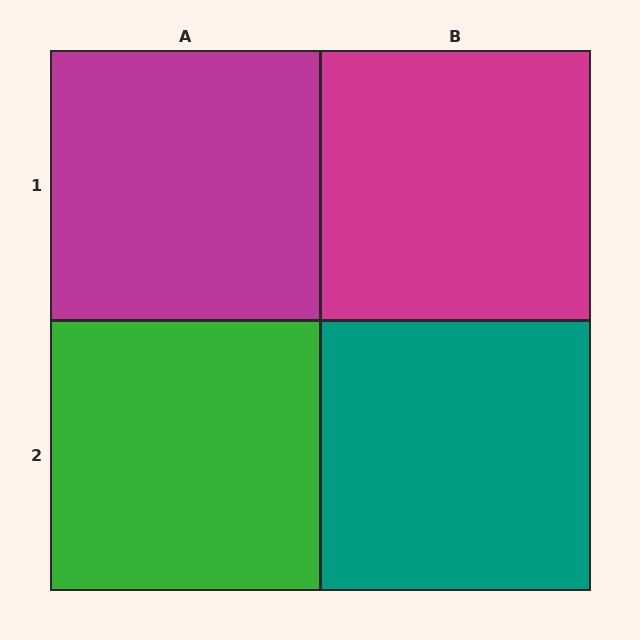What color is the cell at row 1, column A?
Magenta.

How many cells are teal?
1 cell is teal.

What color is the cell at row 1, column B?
Magenta.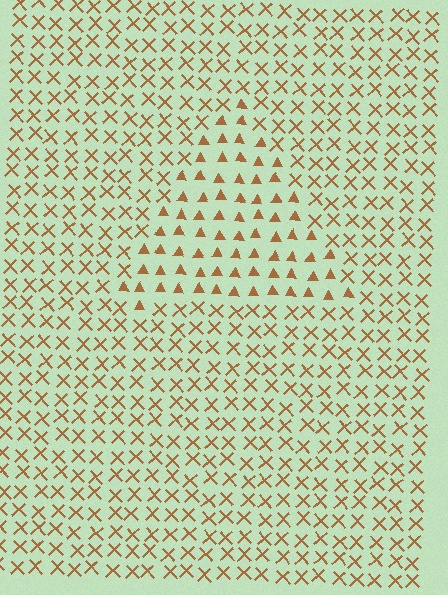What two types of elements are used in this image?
The image uses triangles inside the triangle region and X marks outside it.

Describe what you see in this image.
The image is filled with small brown elements arranged in a uniform grid. A triangle-shaped region contains triangles, while the surrounding area contains X marks. The boundary is defined purely by the change in element shape.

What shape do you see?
I see a triangle.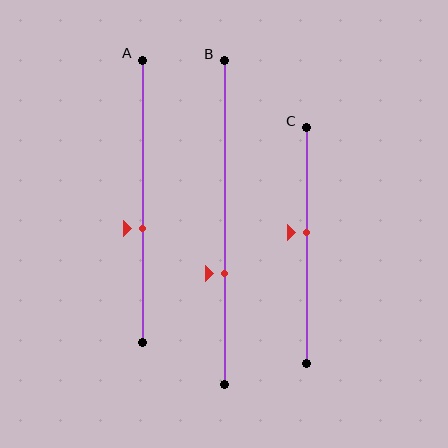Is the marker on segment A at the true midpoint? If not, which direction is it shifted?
No, the marker on segment A is shifted downward by about 9% of the segment length.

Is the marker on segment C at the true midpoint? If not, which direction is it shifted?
No, the marker on segment C is shifted upward by about 6% of the segment length.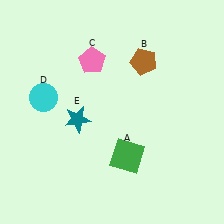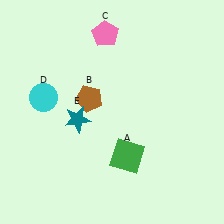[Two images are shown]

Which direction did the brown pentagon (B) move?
The brown pentagon (B) moved left.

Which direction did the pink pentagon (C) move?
The pink pentagon (C) moved up.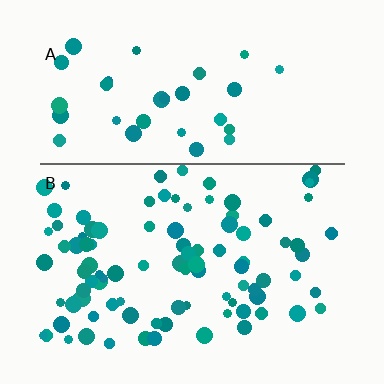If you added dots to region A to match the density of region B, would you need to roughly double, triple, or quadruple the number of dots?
Approximately triple.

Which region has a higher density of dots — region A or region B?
B (the bottom).